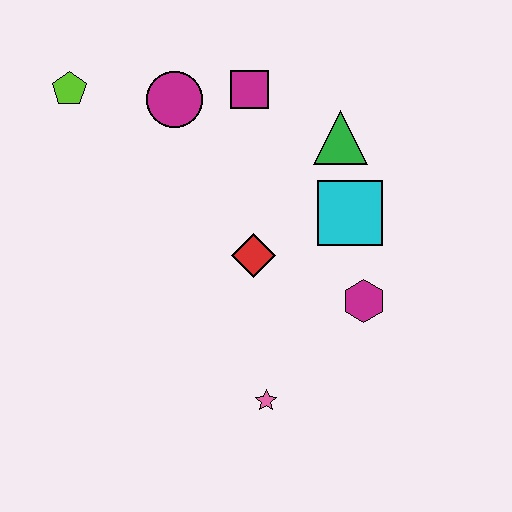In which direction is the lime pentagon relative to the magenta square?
The lime pentagon is to the left of the magenta square.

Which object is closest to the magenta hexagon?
The cyan square is closest to the magenta hexagon.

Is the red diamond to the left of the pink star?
Yes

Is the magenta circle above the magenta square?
No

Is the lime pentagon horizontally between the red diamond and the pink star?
No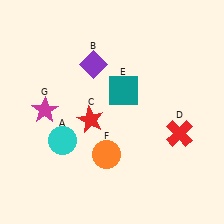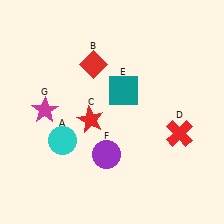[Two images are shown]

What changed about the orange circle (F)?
In Image 1, F is orange. In Image 2, it changed to purple.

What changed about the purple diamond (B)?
In Image 1, B is purple. In Image 2, it changed to red.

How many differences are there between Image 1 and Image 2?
There are 2 differences between the two images.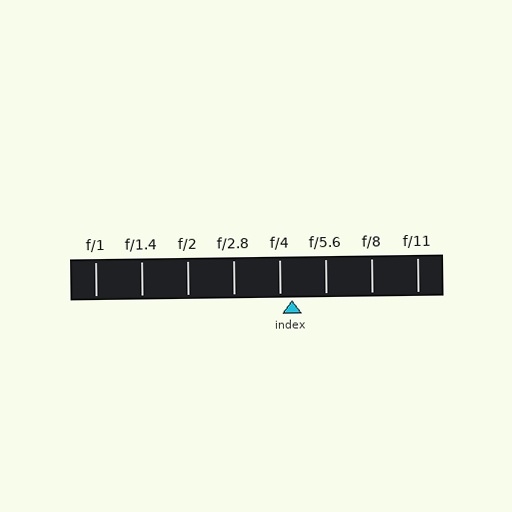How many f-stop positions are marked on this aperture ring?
There are 8 f-stop positions marked.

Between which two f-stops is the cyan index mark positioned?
The index mark is between f/4 and f/5.6.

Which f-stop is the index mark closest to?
The index mark is closest to f/4.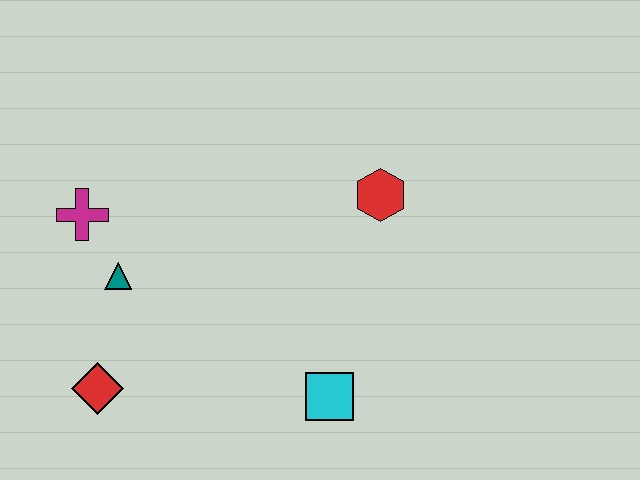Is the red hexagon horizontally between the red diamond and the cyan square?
No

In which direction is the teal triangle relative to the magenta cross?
The teal triangle is below the magenta cross.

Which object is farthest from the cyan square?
The magenta cross is farthest from the cyan square.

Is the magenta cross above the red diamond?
Yes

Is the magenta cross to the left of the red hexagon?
Yes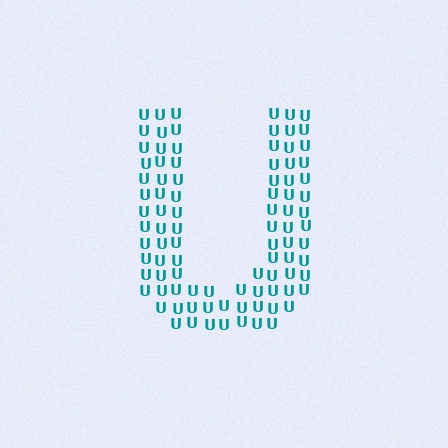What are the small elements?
The small elements are letter U's.